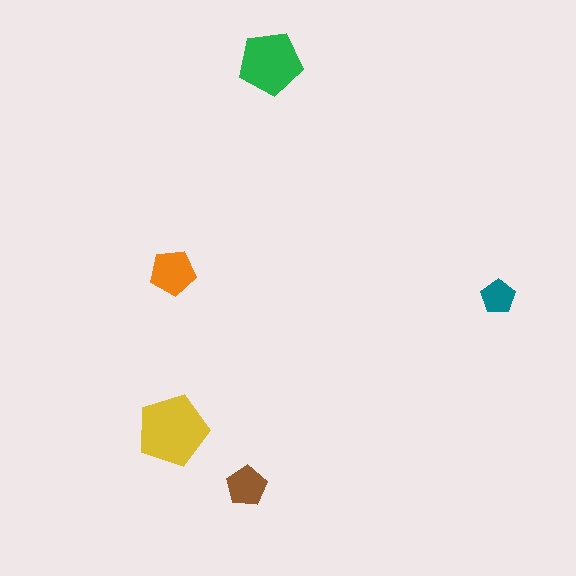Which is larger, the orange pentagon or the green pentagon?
The green one.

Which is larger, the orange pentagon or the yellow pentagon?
The yellow one.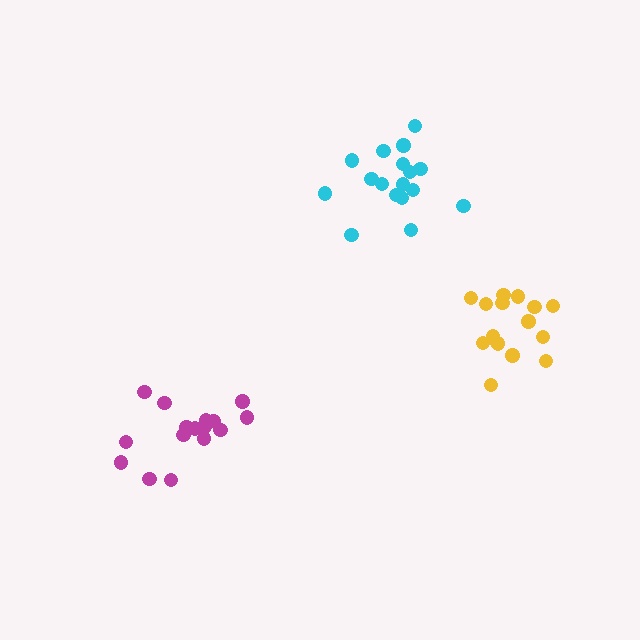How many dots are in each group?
Group 1: 17 dots, Group 2: 16 dots, Group 3: 16 dots (49 total).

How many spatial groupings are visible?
There are 3 spatial groupings.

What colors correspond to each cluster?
The clusters are colored: cyan, magenta, yellow.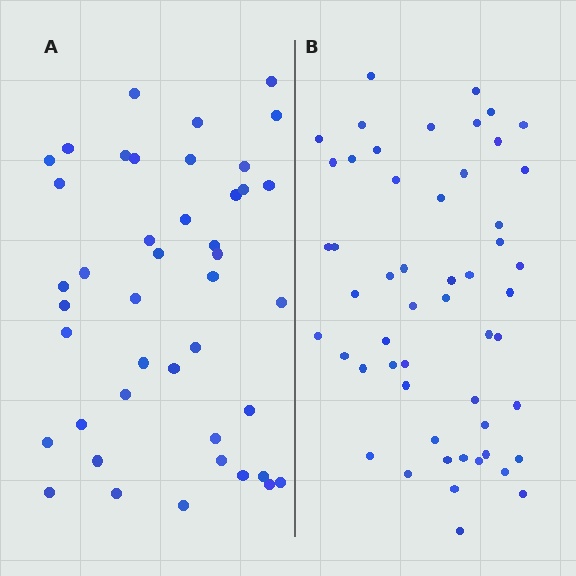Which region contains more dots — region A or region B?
Region B (the right region) has more dots.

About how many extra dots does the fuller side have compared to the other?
Region B has roughly 10 or so more dots than region A.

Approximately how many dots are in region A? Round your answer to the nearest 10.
About 40 dots. (The exact count is 43, which rounds to 40.)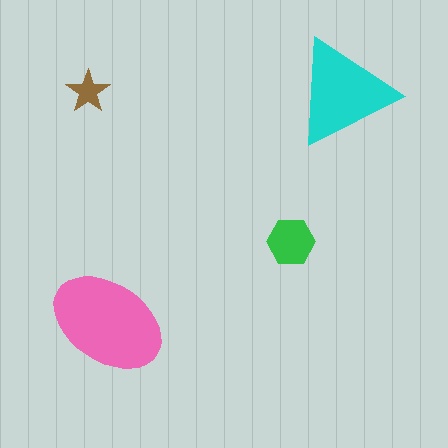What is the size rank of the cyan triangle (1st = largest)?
2nd.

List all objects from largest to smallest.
The pink ellipse, the cyan triangle, the green hexagon, the brown star.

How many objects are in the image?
There are 4 objects in the image.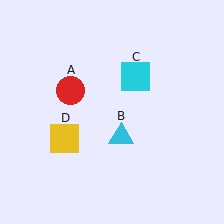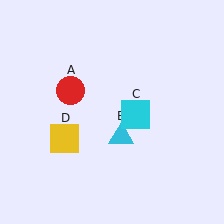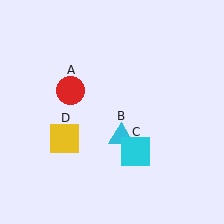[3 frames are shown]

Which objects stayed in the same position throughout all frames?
Red circle (object A) and cyan triangle (object B) and yellow square (object D) remained stationary.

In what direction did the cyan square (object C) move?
The cyan square (object C) moved down.